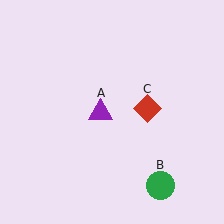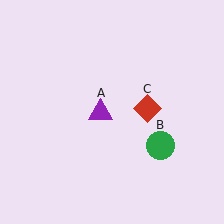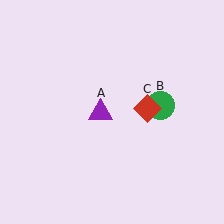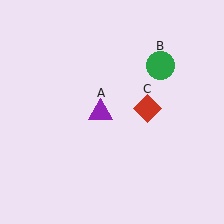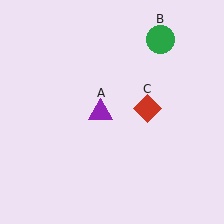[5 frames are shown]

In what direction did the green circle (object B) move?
The green circle (object B) moved up.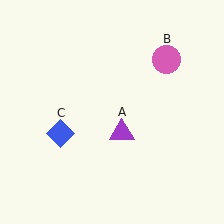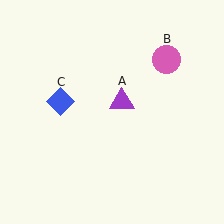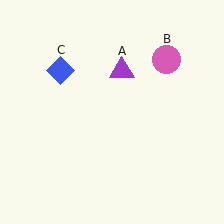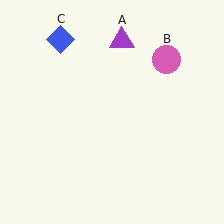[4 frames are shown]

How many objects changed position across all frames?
2 objects changed position: purple triangle (object A), blue diamond (object C).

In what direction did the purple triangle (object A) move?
The purple triangle (object A) moved up.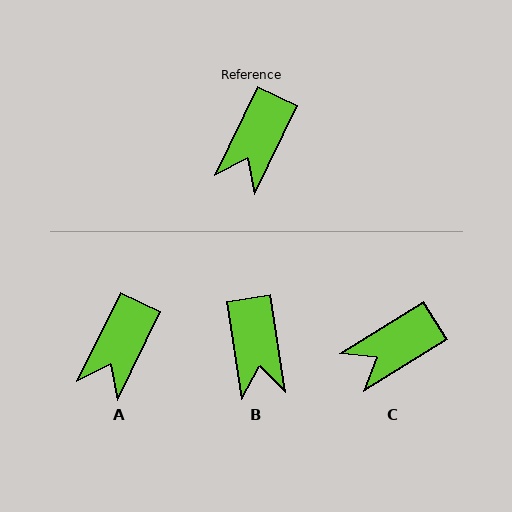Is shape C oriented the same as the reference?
No, it is off by about 32 degrees.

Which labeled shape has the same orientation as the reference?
A.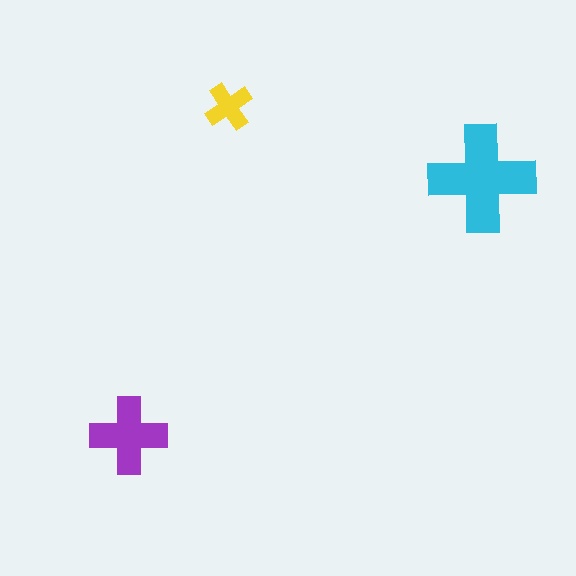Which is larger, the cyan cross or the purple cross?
The cyan one.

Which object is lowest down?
The purple cross is bottommost.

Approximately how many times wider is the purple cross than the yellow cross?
About 1.5 times wider.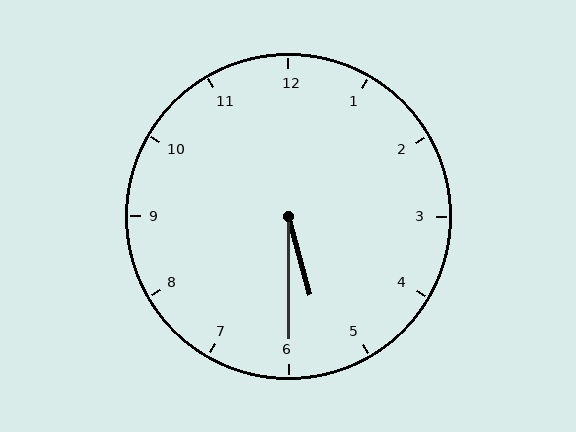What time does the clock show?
5:30.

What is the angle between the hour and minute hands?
Approximately 15 degrees.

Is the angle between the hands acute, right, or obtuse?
It is acute.